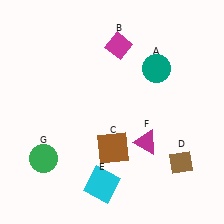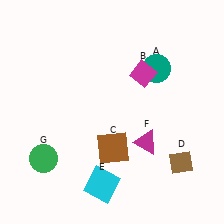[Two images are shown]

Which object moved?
The magenta diamond (B) moved down.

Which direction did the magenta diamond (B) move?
The magenta diamond (B) moved down.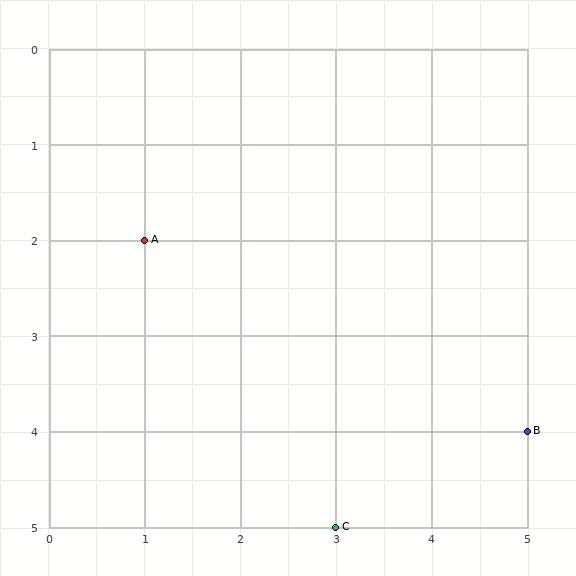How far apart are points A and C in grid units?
Points A and C are 2 columns and 3 rows apart (about 3.6 grid units diagonally).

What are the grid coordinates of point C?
Point C is at grid coordinates (3, 5).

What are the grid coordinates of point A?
Point A is at grid coordinates (1, 2).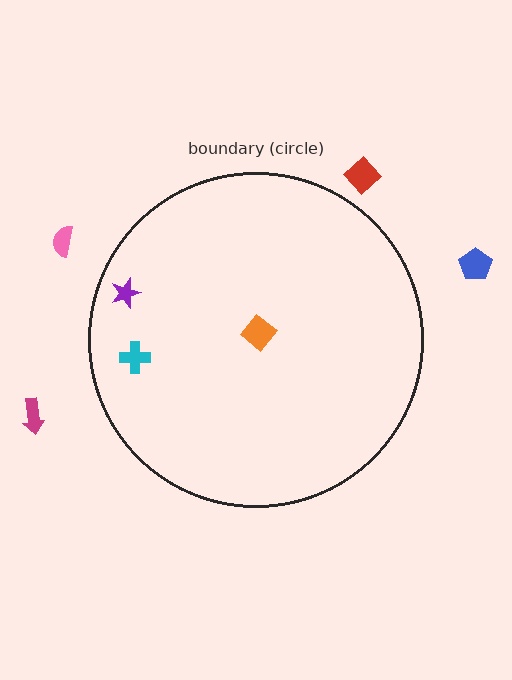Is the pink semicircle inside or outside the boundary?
Outside.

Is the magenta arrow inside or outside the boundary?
Outside.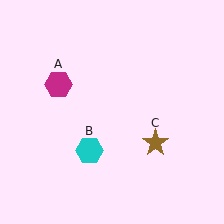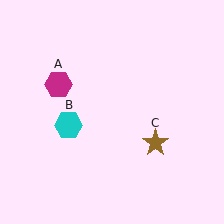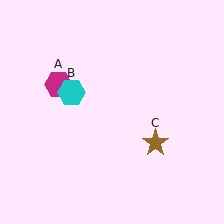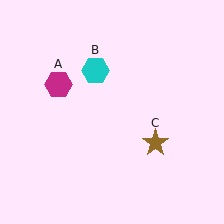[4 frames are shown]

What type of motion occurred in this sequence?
The cyan hexagon (object B) rotated clockwise around the center of the scene.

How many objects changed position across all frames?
1 object changed position: cyan hexagon (object B).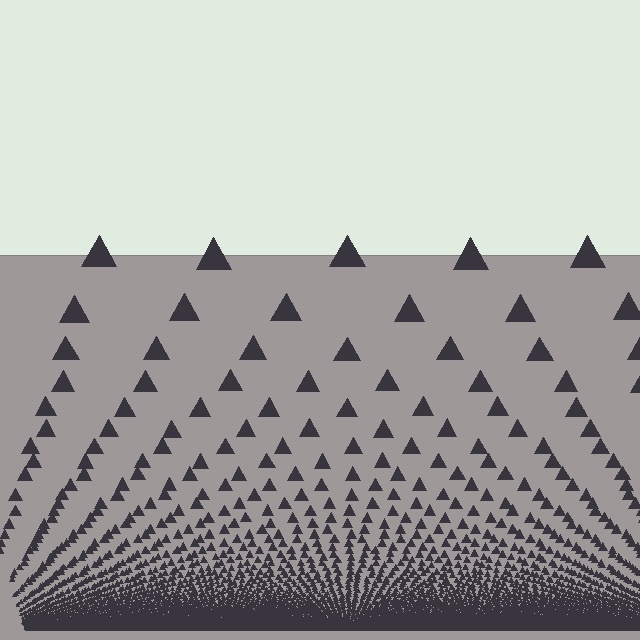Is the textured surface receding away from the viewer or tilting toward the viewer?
The surface appears to tilt toward the viewer. Texture elements get larger and sparser toward the top.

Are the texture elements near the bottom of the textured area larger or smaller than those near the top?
Smaller. The gradient is inverted — elements near the bottom are smaller and denser.